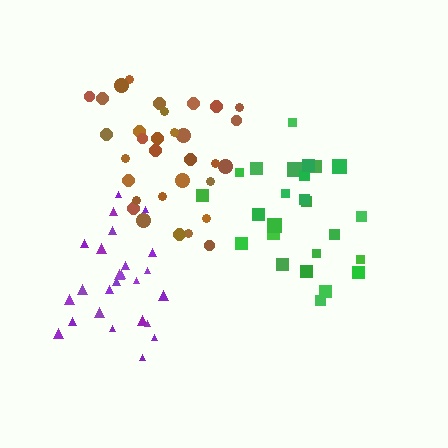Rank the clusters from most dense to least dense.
purple, brown, green.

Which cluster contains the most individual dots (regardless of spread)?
Brown (32).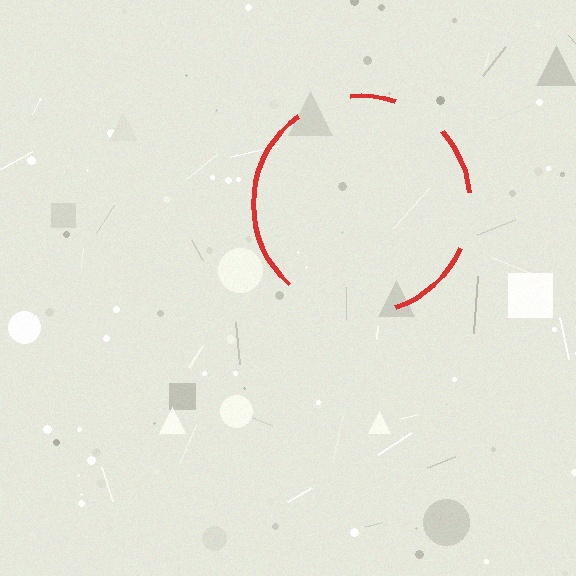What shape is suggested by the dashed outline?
The dashed outline suggests a circle.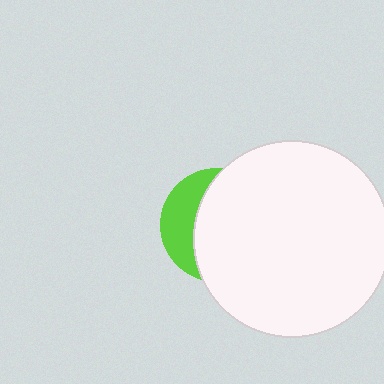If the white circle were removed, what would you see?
You would see the complete lime circle.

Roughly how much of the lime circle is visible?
A small part of it is visible (roughly 31%).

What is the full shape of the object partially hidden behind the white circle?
The partially hidden object is a lime circle.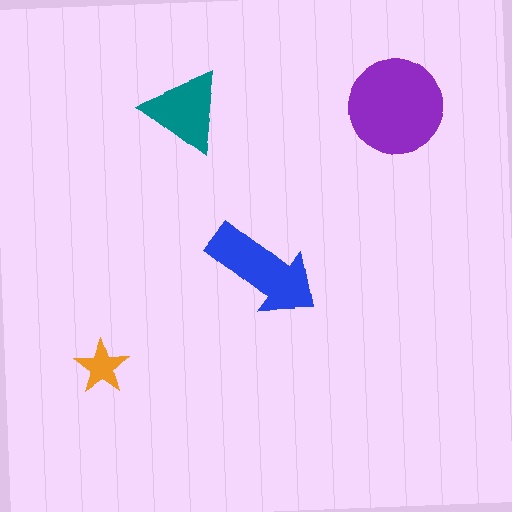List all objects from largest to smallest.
The purple circle, the blue arrow, the teal triangle, the orange star.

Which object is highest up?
The teal triangle is topmost.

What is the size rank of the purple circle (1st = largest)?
1st.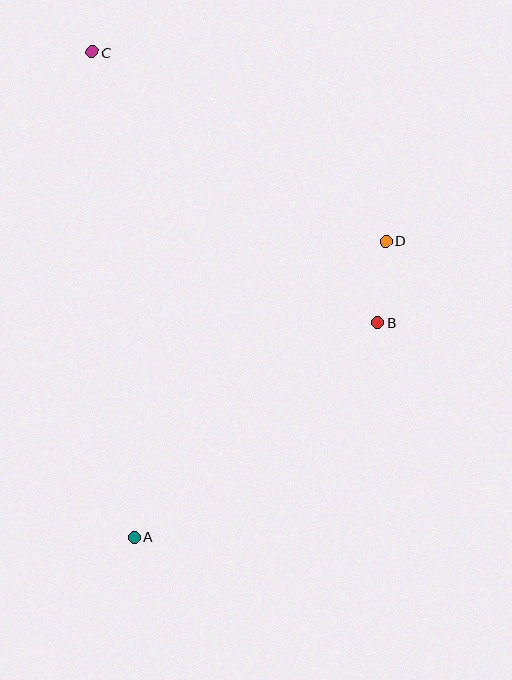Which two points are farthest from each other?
Points A and C are farthest from each other.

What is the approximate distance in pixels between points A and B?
The distance between A and B is approximately 325 pixels.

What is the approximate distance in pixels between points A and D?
The distance between A and D is approximately 389 pixels.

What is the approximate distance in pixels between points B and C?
The distance between B and C is approximately 393 pixels.